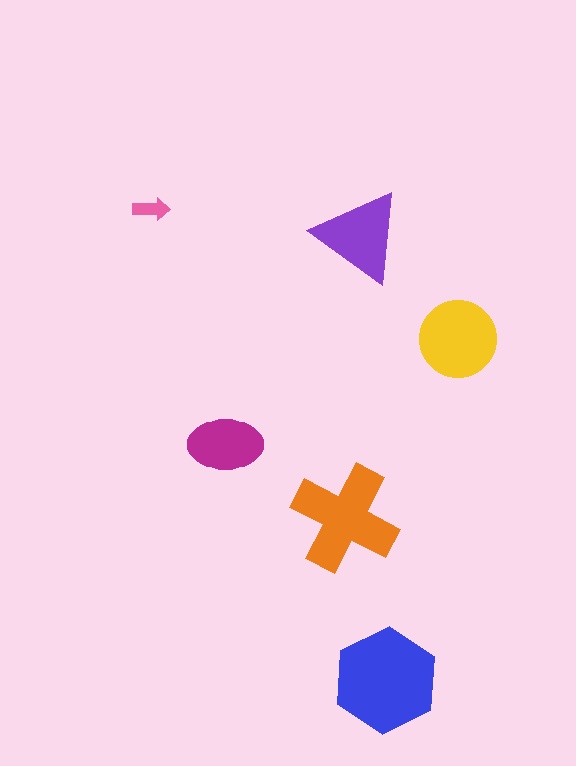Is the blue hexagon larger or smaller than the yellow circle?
Larger.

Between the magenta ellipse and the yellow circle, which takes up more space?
The yellow circle.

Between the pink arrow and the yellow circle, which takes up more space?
The yellow circle.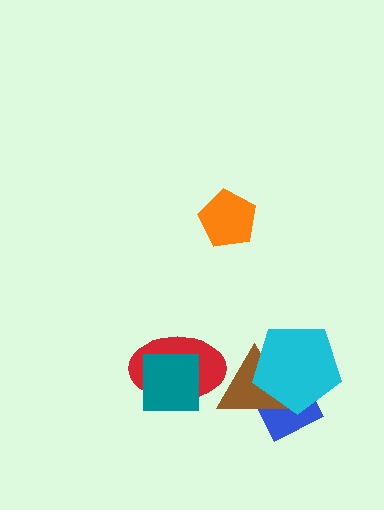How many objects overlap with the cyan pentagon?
2 objects overlap with the cyan pentagon.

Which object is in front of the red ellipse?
The teal square is in front of the red ellipse.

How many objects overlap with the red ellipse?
2 objects overlap with the red ellipse.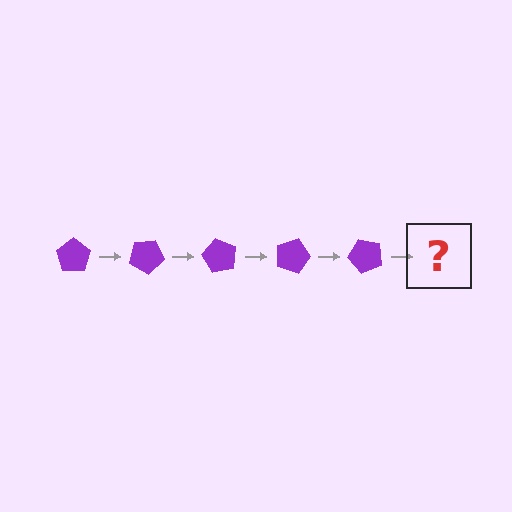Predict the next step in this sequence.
The next step is a purple pentagon rotated 150 degrees.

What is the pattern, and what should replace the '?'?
The pattern is that the pentagon rotates 30 degrees each step. The '?' should be a purple pentagon rotated 150 degrees.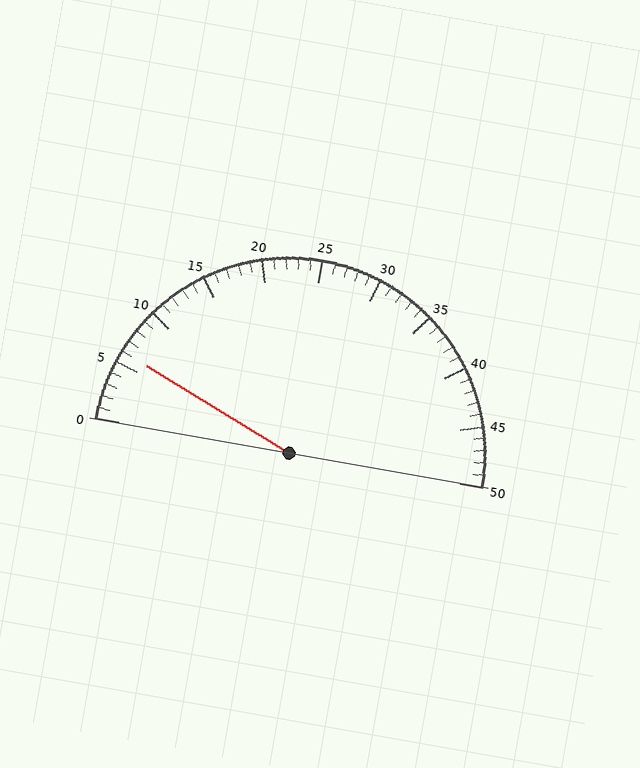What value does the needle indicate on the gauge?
The needle indicates approximately 6.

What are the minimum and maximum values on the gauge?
The gauge ranges from 0 to 50.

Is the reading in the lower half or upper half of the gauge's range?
The reading is in the lower half of the range (0 to 50).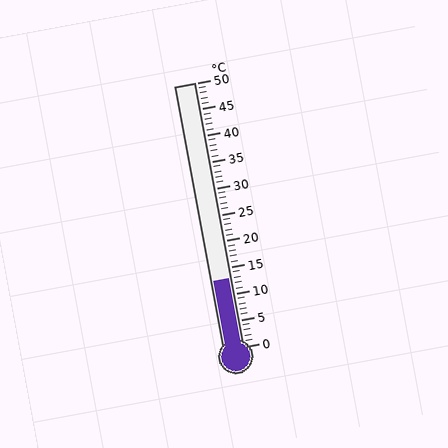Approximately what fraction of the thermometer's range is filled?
The thermometer is filled to approximately 25% of its range.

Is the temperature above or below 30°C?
The temperature is below 30°C.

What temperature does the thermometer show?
The thermometer shows approximately 13°C.